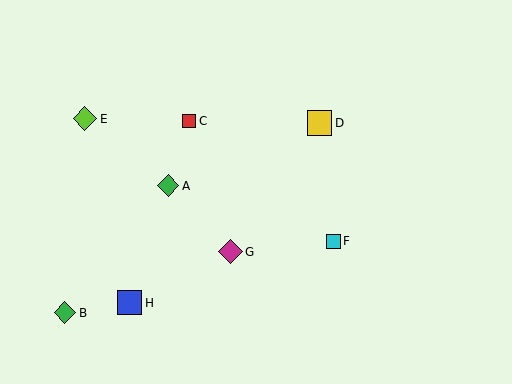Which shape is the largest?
The yellow square (labeled D) is the largest.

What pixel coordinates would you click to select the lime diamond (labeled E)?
Click at (85, 119) to select the lime diamond E.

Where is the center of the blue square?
The center of the blue square is at (130, 303).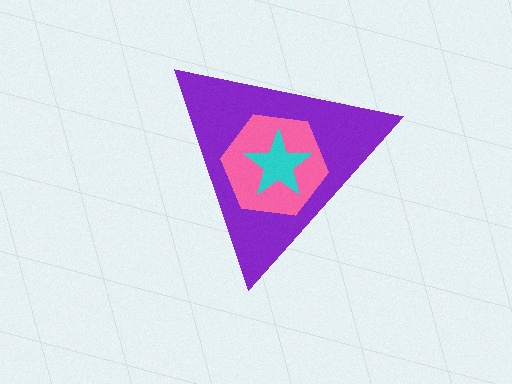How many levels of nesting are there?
3.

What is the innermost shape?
The cyan star.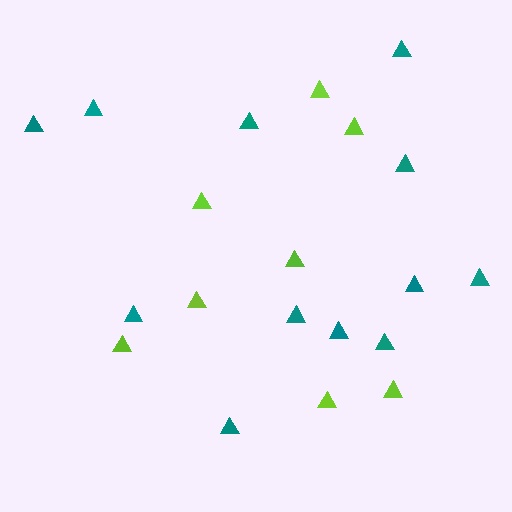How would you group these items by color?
There are 2 groups: one group of teal triangles (12) and one group of lime triangles (8).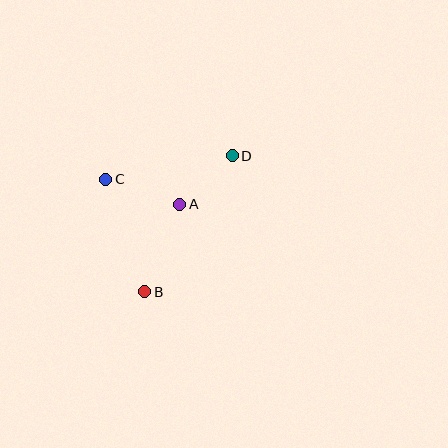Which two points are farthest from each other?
Points B and D are farthest from each other.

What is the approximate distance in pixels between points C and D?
The distance between C and D is approximately 129 pixels.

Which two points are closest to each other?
Points A and D are closest to each other.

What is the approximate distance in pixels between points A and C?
The distance between A and C is approximately 78 pixels.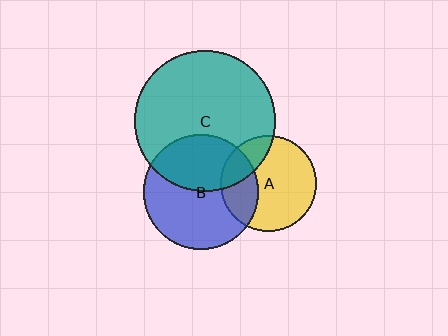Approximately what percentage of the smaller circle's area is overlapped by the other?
Approximately 20%.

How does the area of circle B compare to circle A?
Approximately 1.4 times.